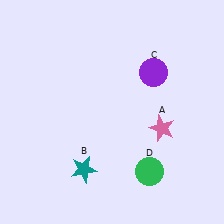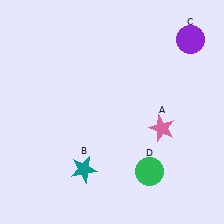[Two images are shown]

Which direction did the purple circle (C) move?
The purple circle (C) moved right.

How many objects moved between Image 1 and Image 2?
1 object moved between the two images.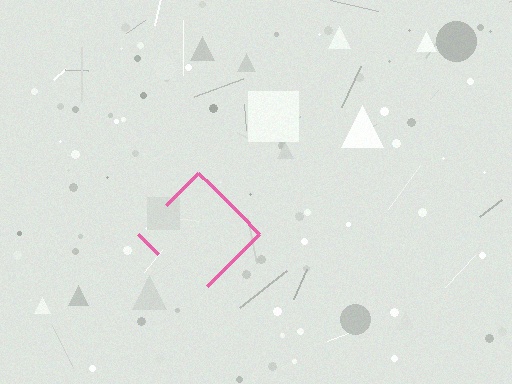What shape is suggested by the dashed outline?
The dashed outline suggests a diamond.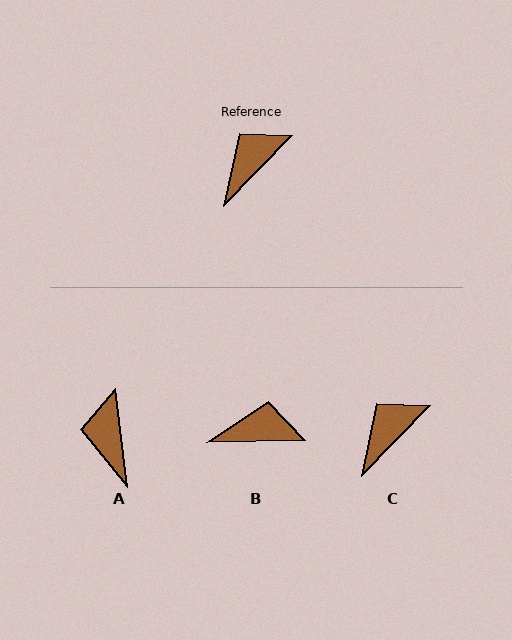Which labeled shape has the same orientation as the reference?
C.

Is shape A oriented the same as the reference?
No, it is off by about 51 degrees.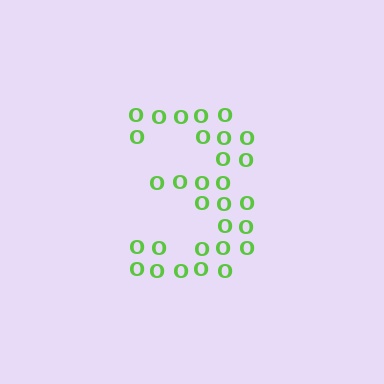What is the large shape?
The large shape is the digit 3.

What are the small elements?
The small elements are letter O's.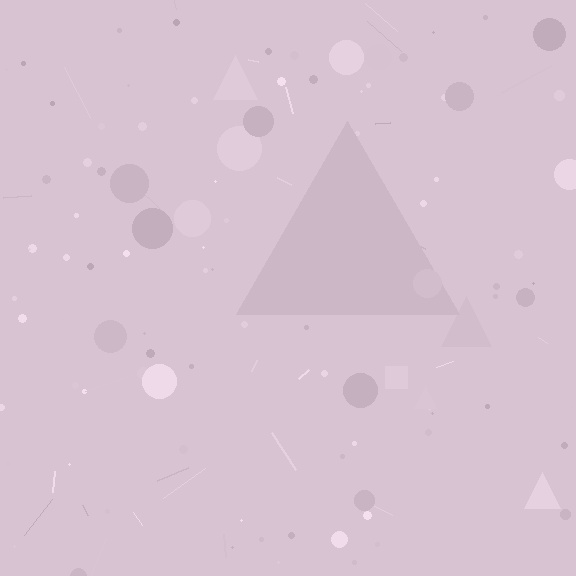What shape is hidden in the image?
A triangle is hidden in the image.